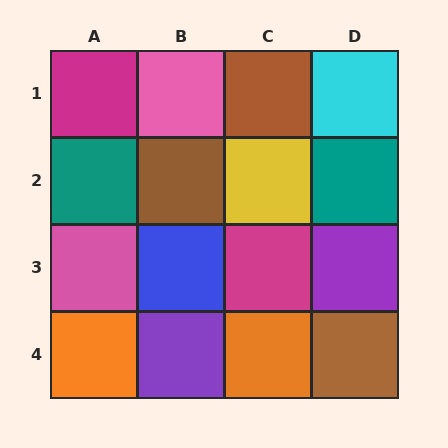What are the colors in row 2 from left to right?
Teal, brown, yellow, teal.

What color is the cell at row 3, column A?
Pink.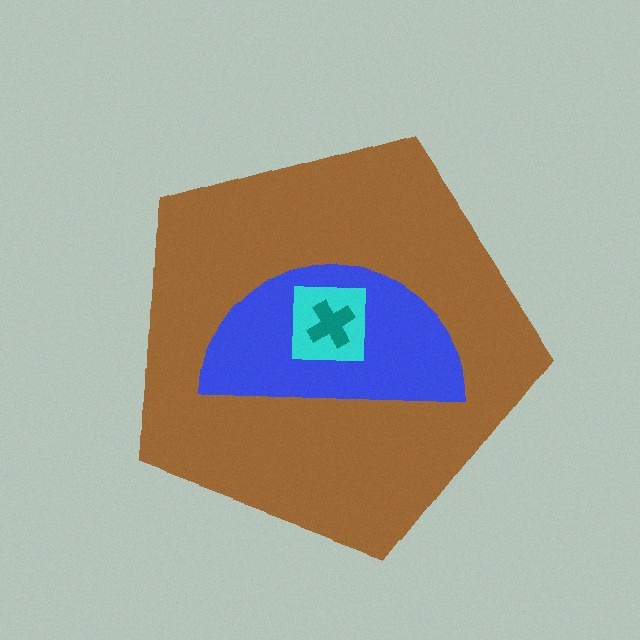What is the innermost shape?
The teal cross.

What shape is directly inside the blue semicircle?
The cyan square.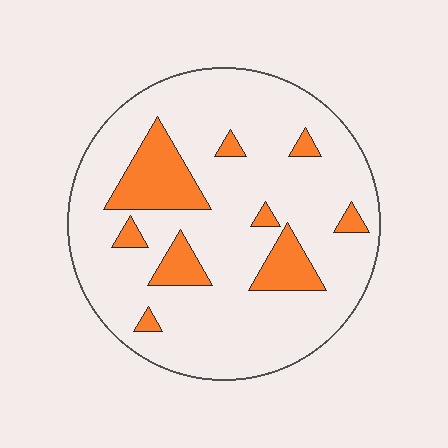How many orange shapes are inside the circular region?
9.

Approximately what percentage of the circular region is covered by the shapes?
Approximately 15%.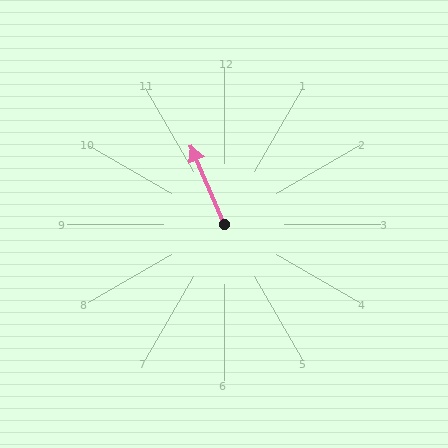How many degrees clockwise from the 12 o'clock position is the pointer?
Approximately 337 degrees.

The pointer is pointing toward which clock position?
Roughly 11 o'clock.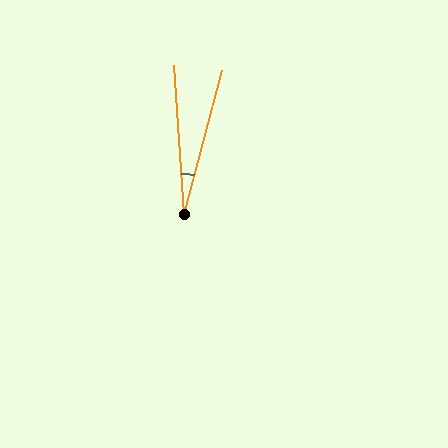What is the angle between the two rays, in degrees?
Approximately 19 degrees.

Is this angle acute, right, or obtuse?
It is acute.